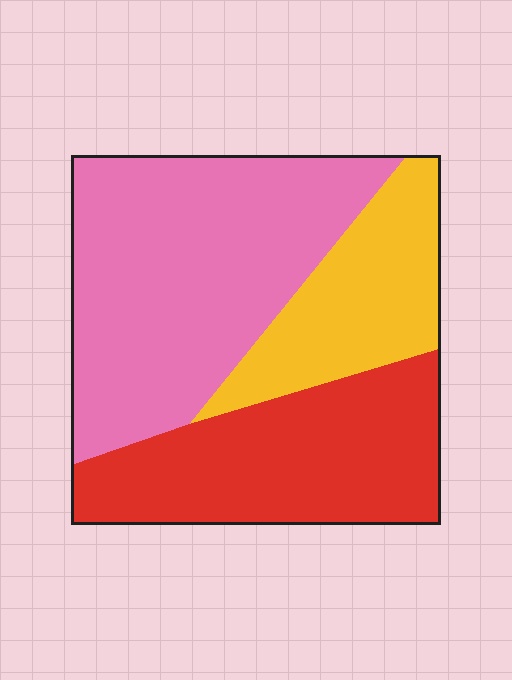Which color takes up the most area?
Pink, at roughly 45%.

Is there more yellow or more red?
Red.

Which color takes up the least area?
Yellow, at roughly 20%.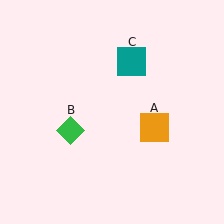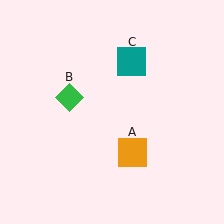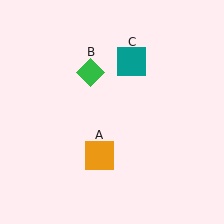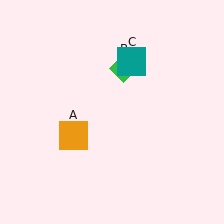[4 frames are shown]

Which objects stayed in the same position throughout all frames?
Teal square (object C) remained stationary.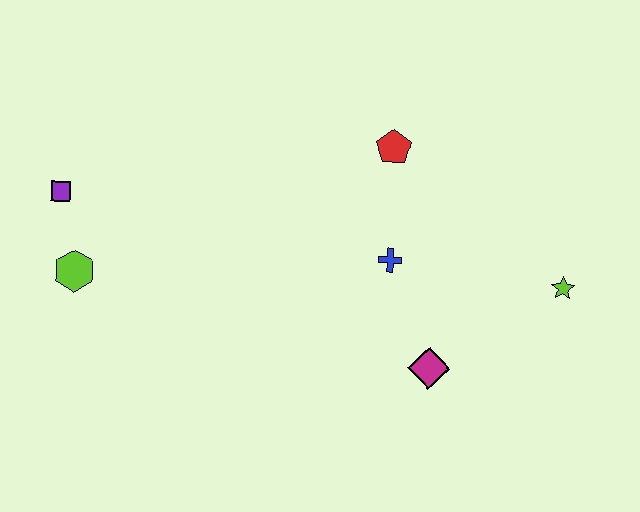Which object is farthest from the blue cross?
The purple square is farthest from the blue cross.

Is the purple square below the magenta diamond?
No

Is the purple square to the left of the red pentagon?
Yes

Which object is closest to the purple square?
The lime hexagon is closest to the purple square.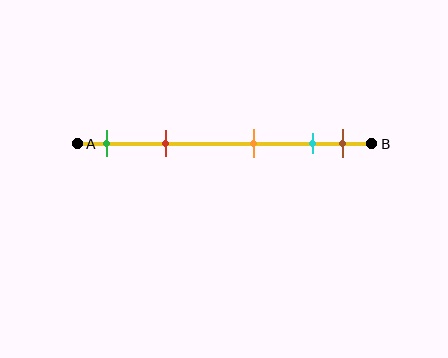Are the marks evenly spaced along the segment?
No, the marks are not evenly spaced.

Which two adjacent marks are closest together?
The cyan and brown marks are the closest adjacent pair.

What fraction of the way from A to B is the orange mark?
The orange mark is approximately 60% (0.6) of the way from A to B.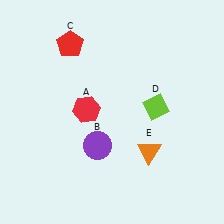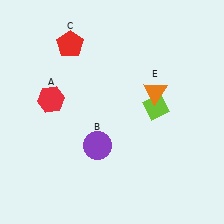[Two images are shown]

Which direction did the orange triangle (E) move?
The orange triangle (E) moved up.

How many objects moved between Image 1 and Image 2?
2 objects moved between the two images.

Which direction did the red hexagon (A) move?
The red hexagon (A) moved left.